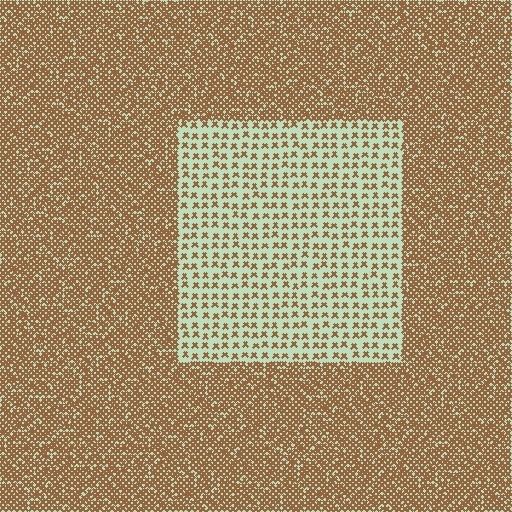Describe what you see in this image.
The image contains small brown elements arranged at two different densities. A rectangle-shaped region is visible where the elements are less densely packed than the surrounding area.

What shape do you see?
I see a rectangle.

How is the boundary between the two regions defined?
The boundary is defined by a change in element density (approximately 3.0x ratio). All elements are the same color, size, and shape.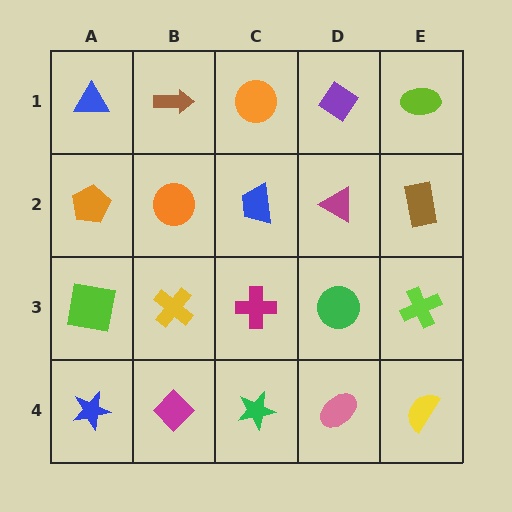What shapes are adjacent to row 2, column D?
A purple diamond (row 1, column D), a green circle (row 3, column D), a blue trapezoid (row 2, column C), a brown rectangle (row 2, column E).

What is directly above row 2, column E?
A lime ellipse.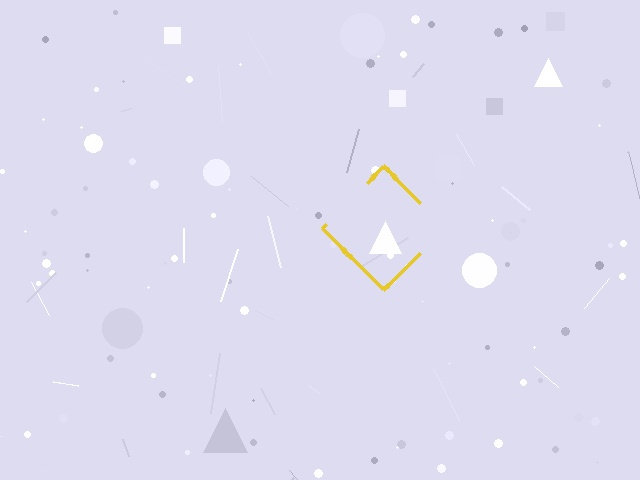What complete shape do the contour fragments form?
The contour fragments form a diamond.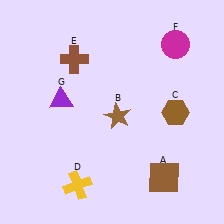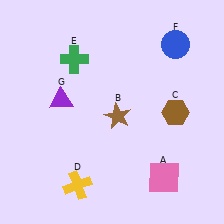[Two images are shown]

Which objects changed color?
A changed from brown to pink. E changed from brown to green. F changed from magenta to blue.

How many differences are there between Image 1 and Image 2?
There are 3 differences between the two images.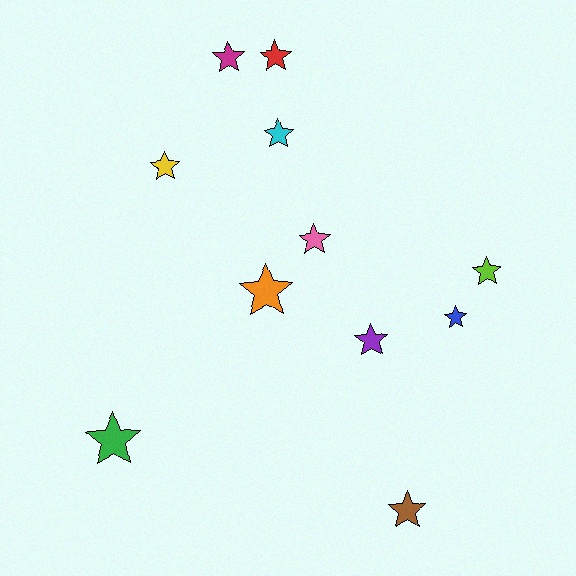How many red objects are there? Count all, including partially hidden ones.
There is 1 red object.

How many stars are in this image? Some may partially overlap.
There are 11 stars.